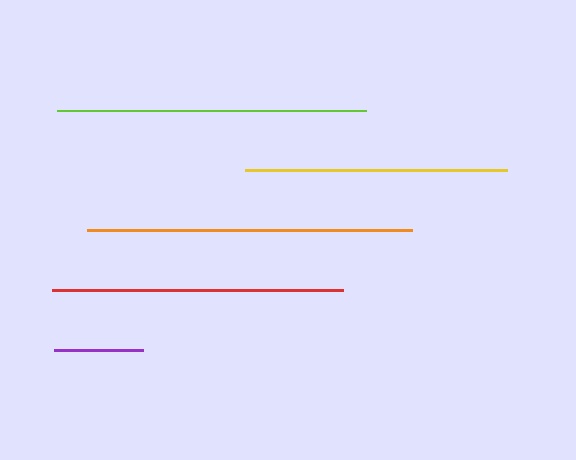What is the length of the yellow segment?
The yellow segment is approximately 262 pixels long.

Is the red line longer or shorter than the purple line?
The red line is longer than the purple line.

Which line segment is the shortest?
The purple line is the shortest at approximately 89 pixels.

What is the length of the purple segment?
The purple segment is approximately 89 pixels long.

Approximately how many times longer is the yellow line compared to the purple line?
The yellow line is approximately 2.9 times the length of the purple line.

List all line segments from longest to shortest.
From longest to shortest: orange, lime, red, yellow, purple.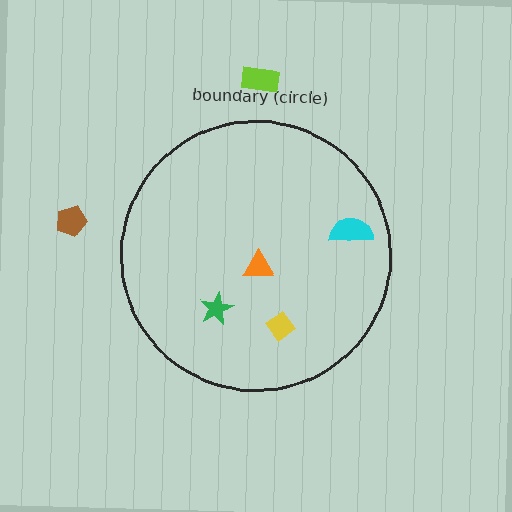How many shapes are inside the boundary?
4 inside, 2 outside.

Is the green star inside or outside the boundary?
Inside.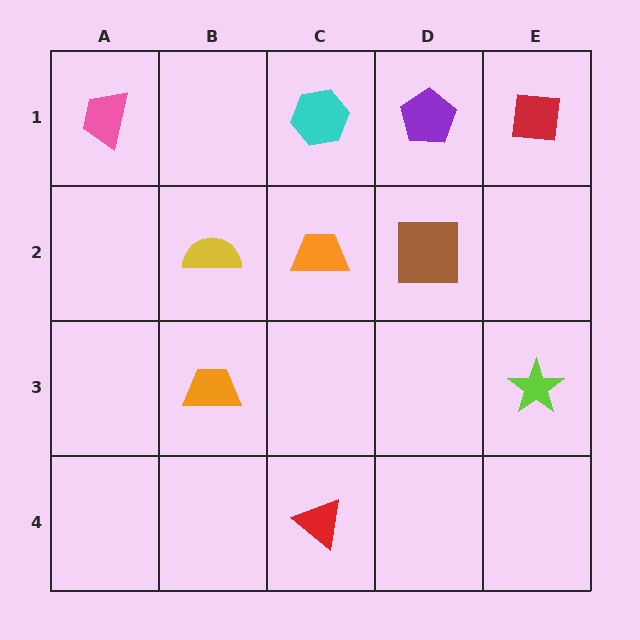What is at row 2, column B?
A yellow semicircle.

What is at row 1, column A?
A pink trapezoid.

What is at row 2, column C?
An orange trapezoid.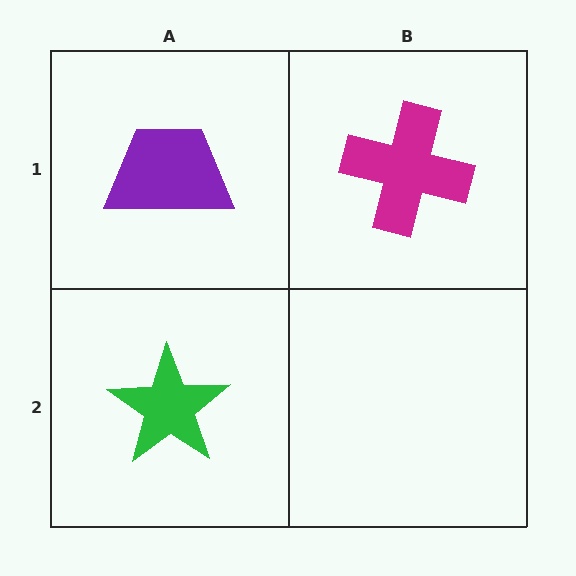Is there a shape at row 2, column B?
No, that cell is empty.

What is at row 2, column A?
A green star.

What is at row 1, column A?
A purple trapezoid.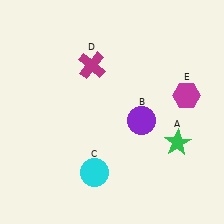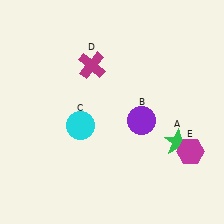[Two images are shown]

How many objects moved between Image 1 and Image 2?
2 objects moved between the two images.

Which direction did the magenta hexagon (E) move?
The magenta hexagon (E) moved down.